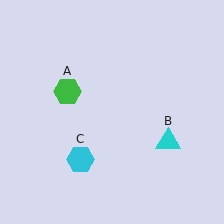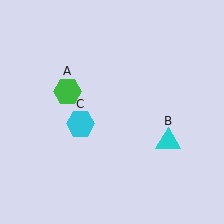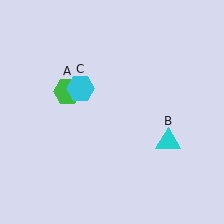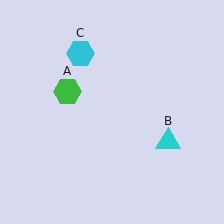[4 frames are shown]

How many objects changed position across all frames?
1 object changed position: cyan hexagon (object C).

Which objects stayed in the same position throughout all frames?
Green hexagon (object A) and cyan triangle (object B) remained stationary.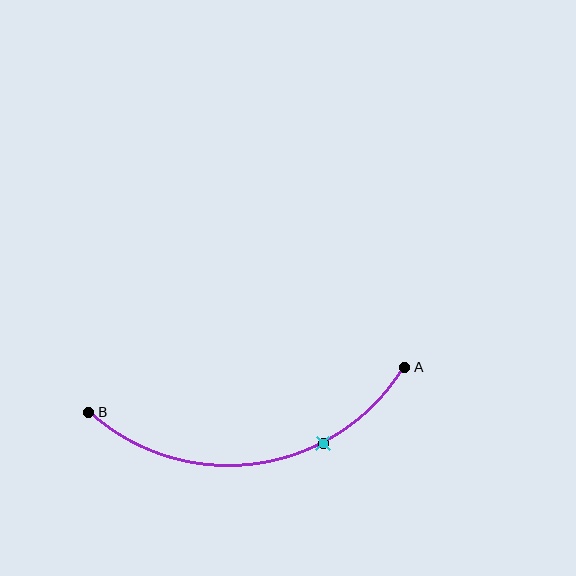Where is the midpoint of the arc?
The arc midpoint is the point on the curve farthest from the straight line joining A and B. It sits below that line.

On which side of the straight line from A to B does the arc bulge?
The arc bulges below the straight line connecting A and B.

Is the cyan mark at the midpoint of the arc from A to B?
No. The cyan mark lies on the arc but is closer to endpoint A. The arc midpoint would be at the point on the curve equidistant along the arc from both A and B.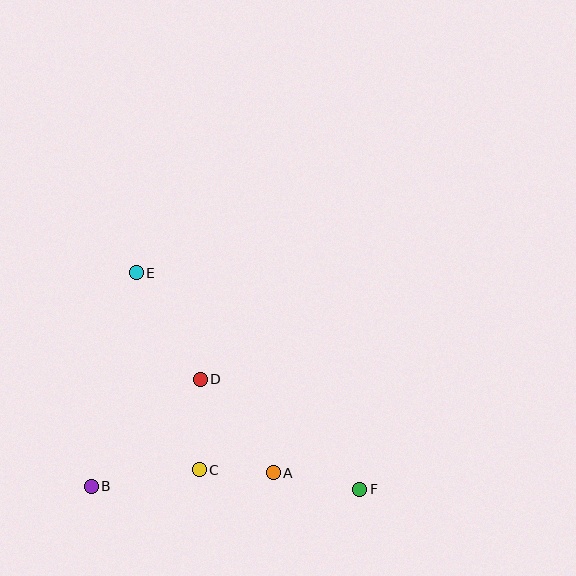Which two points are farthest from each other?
Points E and F are farthest from each other.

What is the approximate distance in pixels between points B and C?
The distance between B and C is approximately 109 pixels.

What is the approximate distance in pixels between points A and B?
The distance between A and B is approximately 182 pixels.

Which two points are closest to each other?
Points A and C are closest to each other.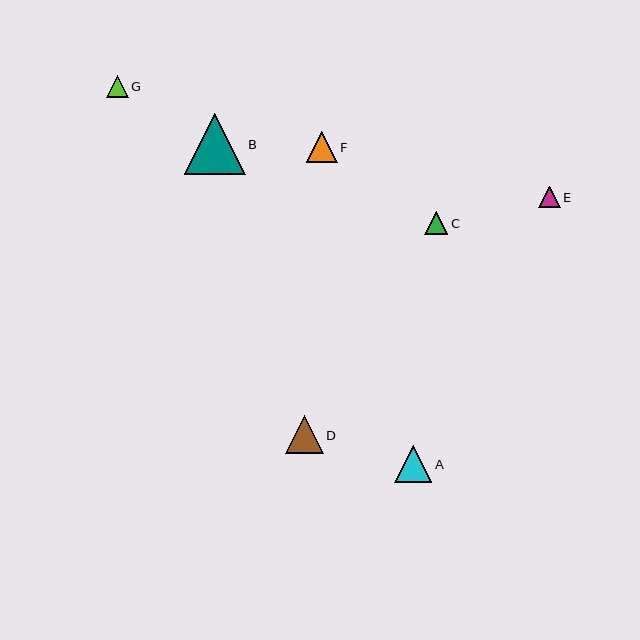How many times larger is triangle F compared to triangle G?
Triangle F is approximately 1.4 times the size of triangle G.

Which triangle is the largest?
Triangle B is the largest with a size of approximately 61 pixels.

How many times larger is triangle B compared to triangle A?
Triangle B is approximately 1.6 times the size of triangle A.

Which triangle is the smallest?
Triangle E is the smallest with a size of approximately 21 pixels.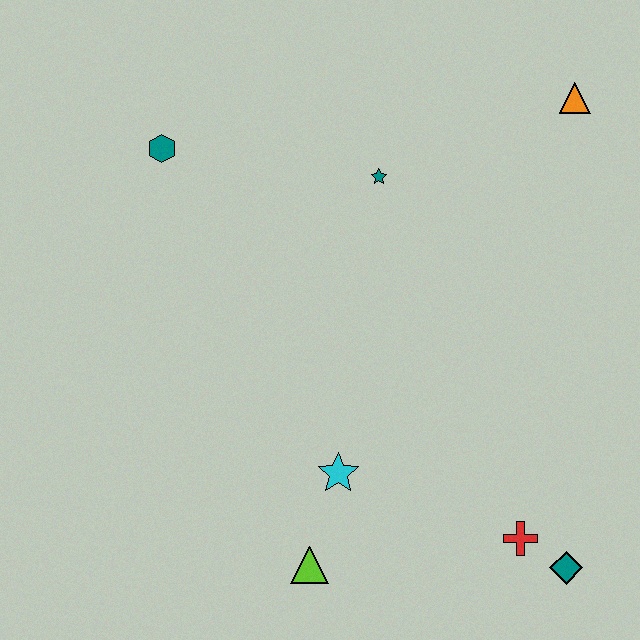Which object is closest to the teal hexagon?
The teal star is closest to the teal hexagon.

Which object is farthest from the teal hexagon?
The teal diamond is farthest from the teal hexagon.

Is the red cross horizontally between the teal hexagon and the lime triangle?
No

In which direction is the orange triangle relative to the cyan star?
The orange triangle is above the cyan star.